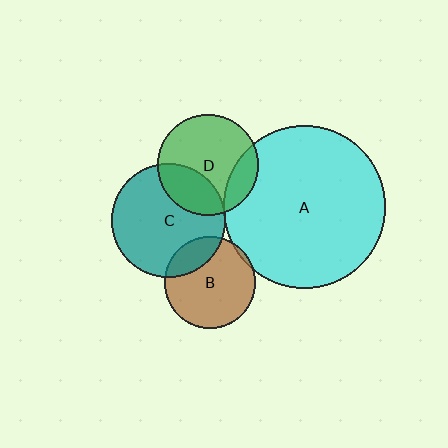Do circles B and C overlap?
Yes.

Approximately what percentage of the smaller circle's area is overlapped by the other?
Approximately 20%.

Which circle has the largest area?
Circle A (cyan).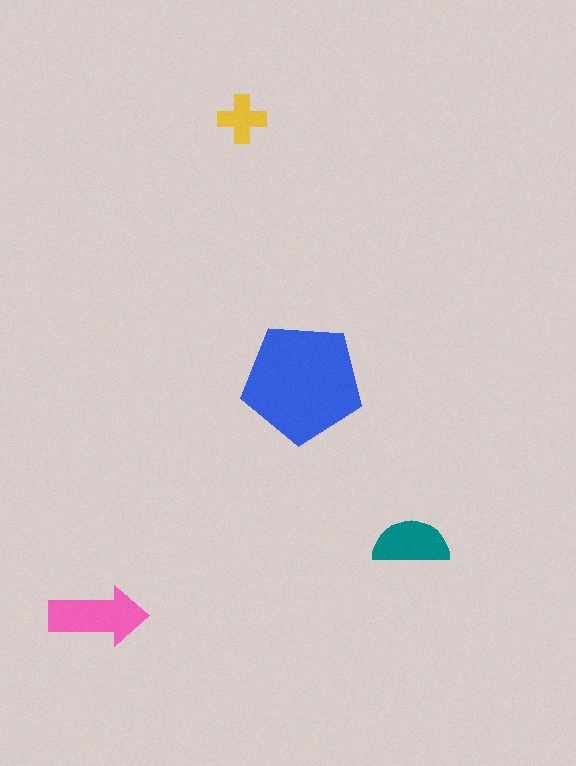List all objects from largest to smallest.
The blue pentagon, the pink arrow, the teal semicircle, the yellow cross.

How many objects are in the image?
There are 4 objects in the image.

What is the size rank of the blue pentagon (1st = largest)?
1st.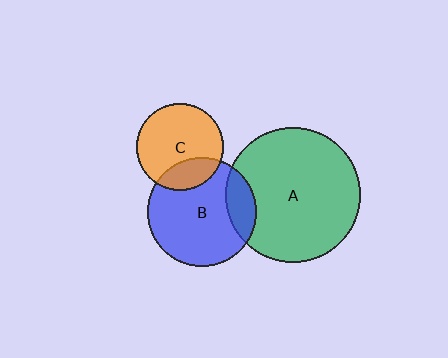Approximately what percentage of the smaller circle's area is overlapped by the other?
Approximately 25%.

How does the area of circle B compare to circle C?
Approximately 1.6 times.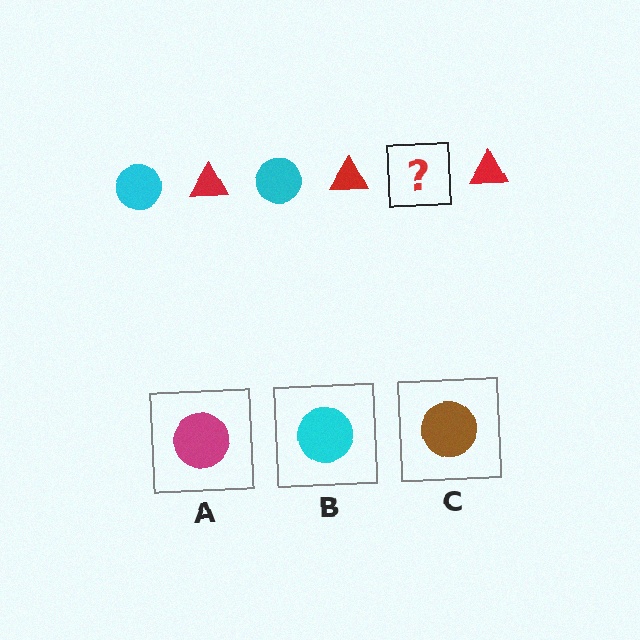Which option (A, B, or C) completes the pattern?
B.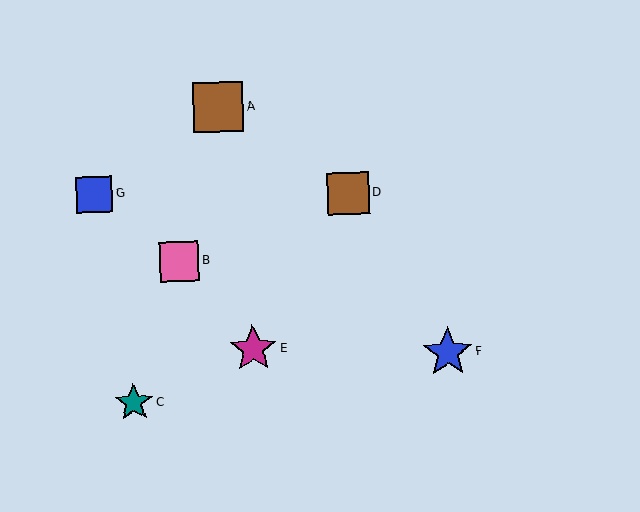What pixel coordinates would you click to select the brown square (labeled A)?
Click at (218, 107) to select the brown square A.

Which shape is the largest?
The brown square (labeled A) is the largest.